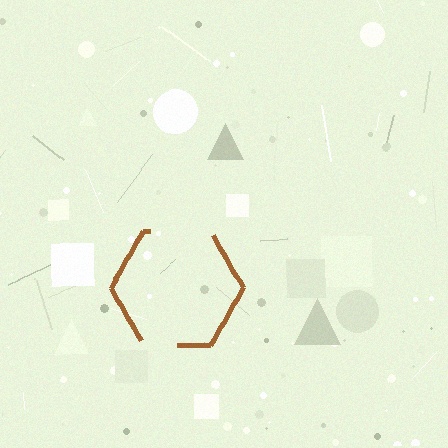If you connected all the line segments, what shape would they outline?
They would outline a hexagon.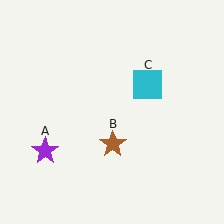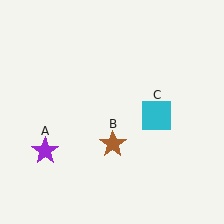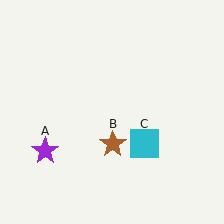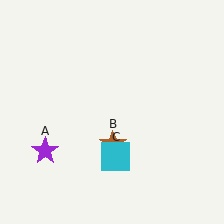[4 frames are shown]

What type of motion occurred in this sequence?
The cyan square (object C) rotated clockwise around the center of the scene.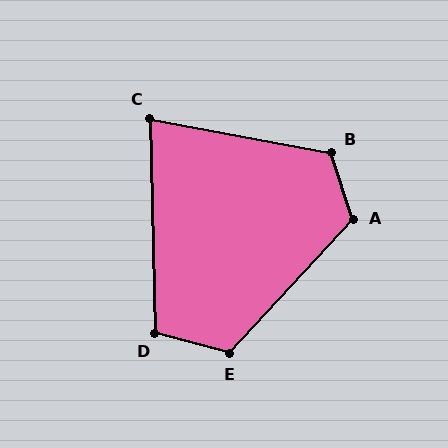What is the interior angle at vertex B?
Approximately 118 degrees (obtuse).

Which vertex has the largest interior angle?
A, at approximately 119 degrees.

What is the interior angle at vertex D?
Approximately 106 degrees (obtuse).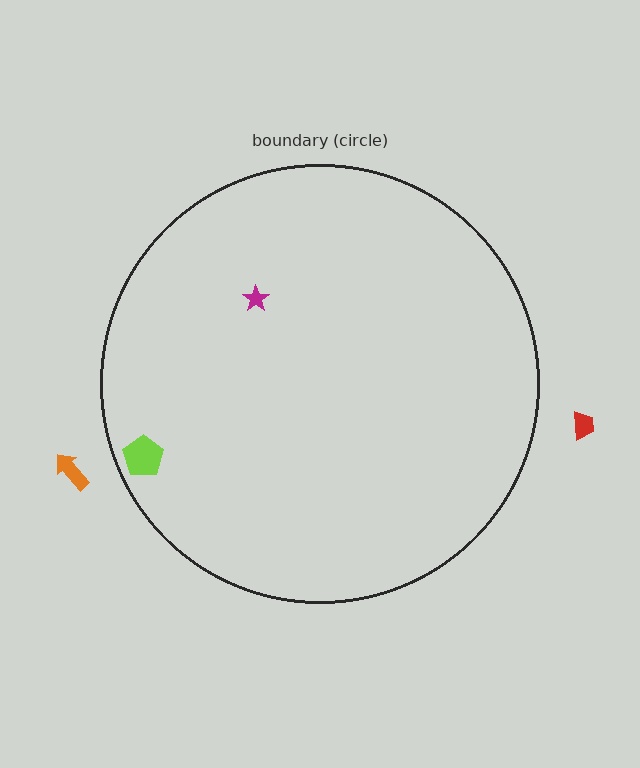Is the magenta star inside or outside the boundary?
Inside.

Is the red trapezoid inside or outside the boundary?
Outside.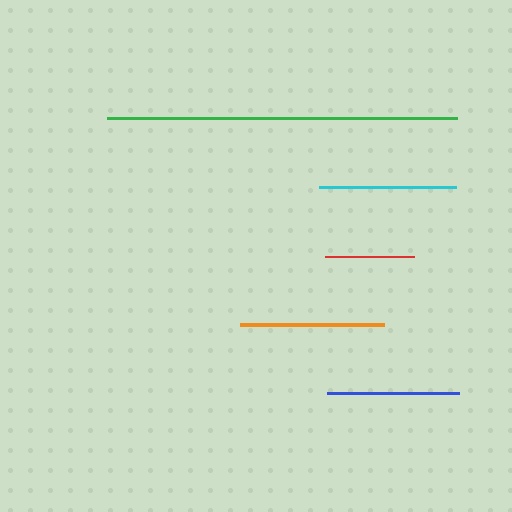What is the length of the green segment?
The green segment is approximately 350 pixels long.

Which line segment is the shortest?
The red line is the shortest at approximately 89 pixels.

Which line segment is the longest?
The green line is the longest at approximately 350 pixels.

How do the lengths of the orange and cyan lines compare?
The orange and cyan lines are approximately the same length.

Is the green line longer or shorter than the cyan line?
The green line is longer than the cyan line.